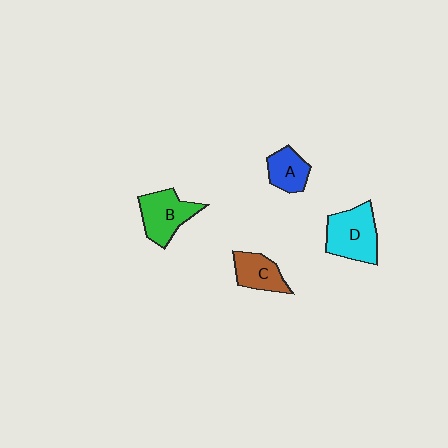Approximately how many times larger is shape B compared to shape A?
Approximately 1.5 times.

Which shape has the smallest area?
Shape A (blue).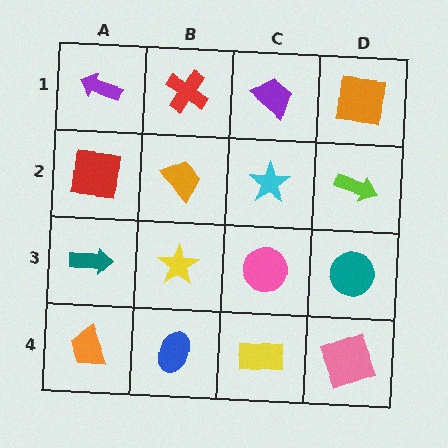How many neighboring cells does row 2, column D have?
3.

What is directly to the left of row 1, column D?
A purple trapezoid.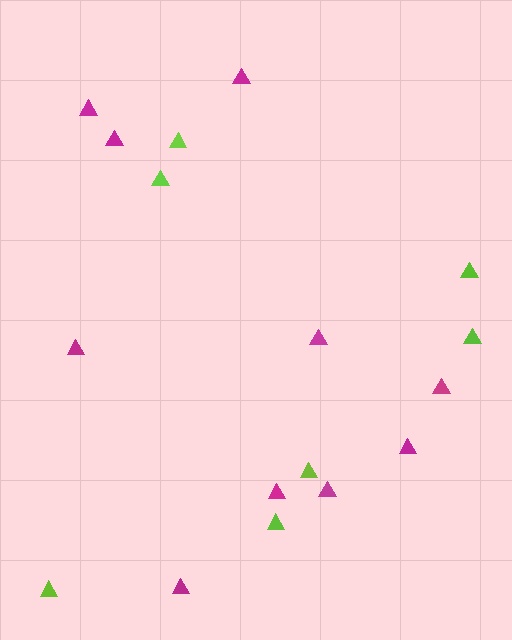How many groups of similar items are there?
There are 2 groups: one group of magenta triangles (10) and one group of lime triangles (7).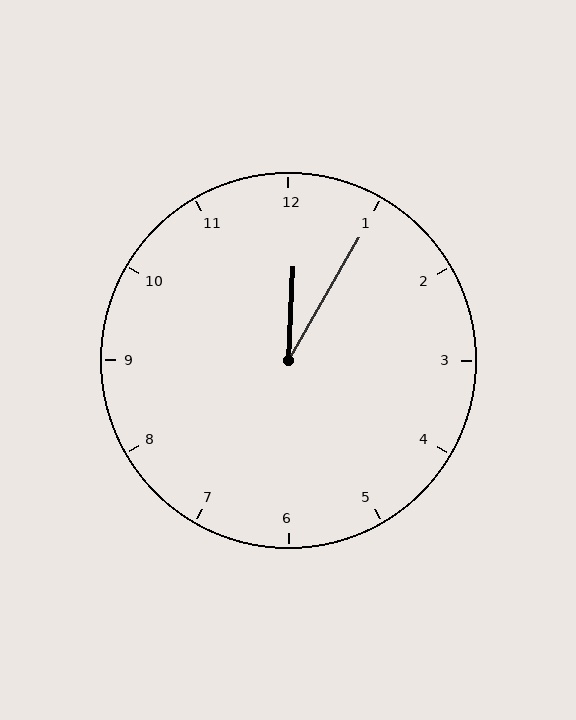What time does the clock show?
12:05.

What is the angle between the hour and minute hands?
Approximately 28 degrees.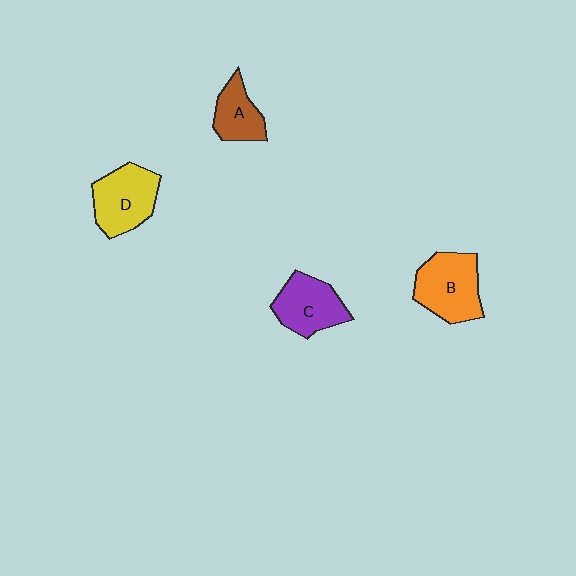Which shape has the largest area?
Shape B (orange).